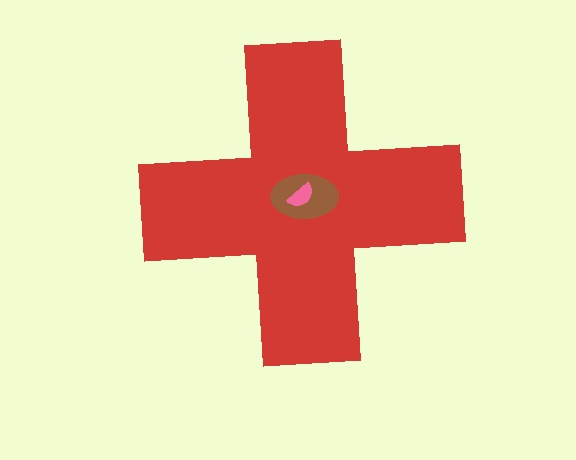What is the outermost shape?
The red cross.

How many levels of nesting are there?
3.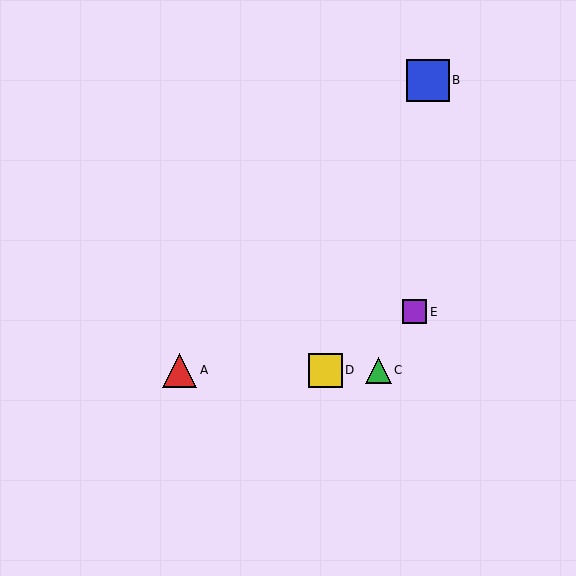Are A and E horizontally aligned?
No, A is at y≈370 and E is at y≈312.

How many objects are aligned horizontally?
3 objects (A, C, D) are aligned horizontally.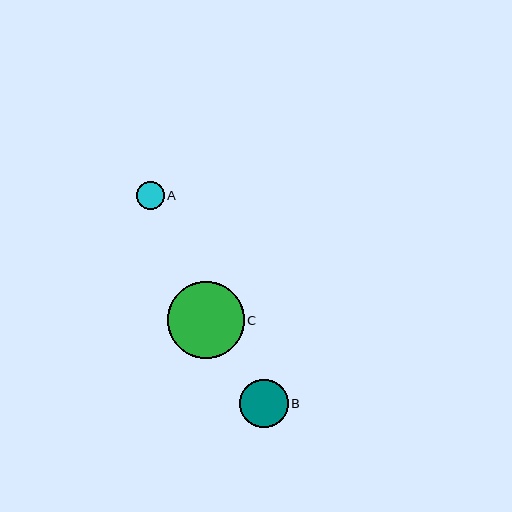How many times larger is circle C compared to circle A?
Circle C is approximately 2.8 times the size of circle A.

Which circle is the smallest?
Circle A is the smallest with a size of approximately 28 pixels.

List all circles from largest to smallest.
From largest to smallest: C, B, A.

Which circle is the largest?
Circle C is the largest with a size of approximately 77 pixels.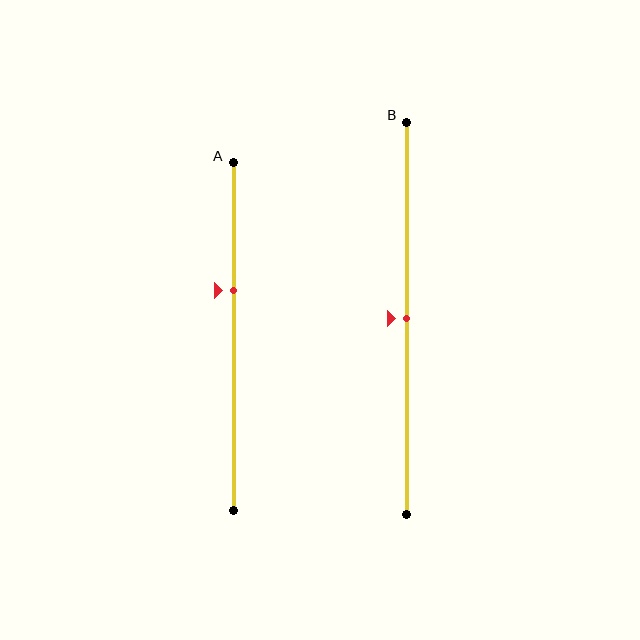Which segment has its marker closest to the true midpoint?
Segment B has its marker closest to the true midpoint.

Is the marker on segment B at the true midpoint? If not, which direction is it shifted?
Yes, the marker on segment B is at the true midpoint.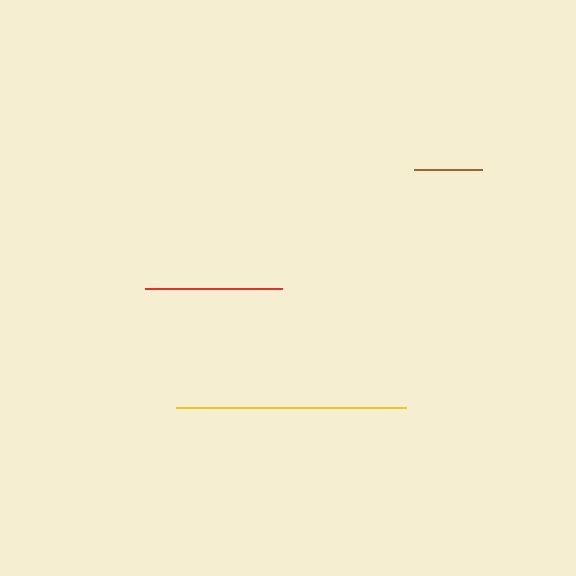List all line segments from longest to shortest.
From longest to shortest: yellow, red, brown.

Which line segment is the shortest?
The brown line is the shortest at approximately 67 pixels.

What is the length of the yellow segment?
The yellow segment is approximately 230 pixels long.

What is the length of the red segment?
The red segment is approximately 137 pixels long.